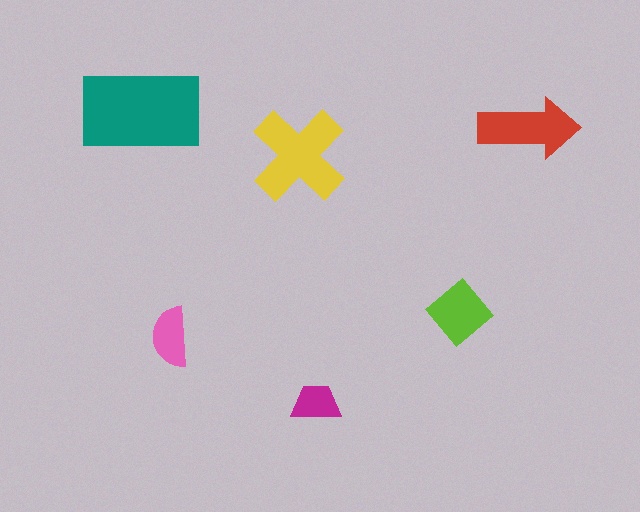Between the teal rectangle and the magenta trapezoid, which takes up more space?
The teal rectangle.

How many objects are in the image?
There are 6 objects in the image.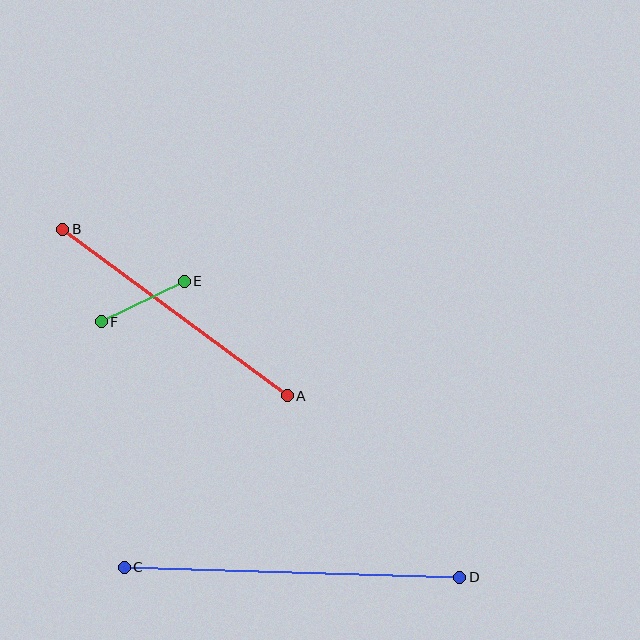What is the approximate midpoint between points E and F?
The midpoint is at approximately (143, 301) pixels.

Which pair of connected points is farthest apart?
Points C and D are farthest apart.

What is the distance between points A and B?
The distance is approximately 279 pixels.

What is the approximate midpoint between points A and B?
The midpoint is at approximately (175, 313) pixels.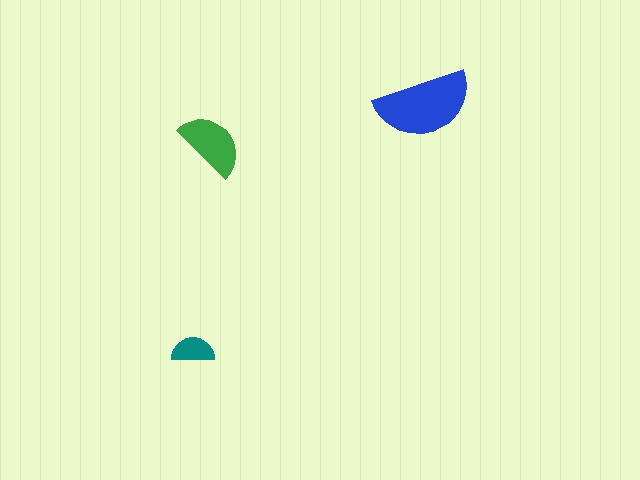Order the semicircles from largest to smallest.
the blue one, the green one, the teal one.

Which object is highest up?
The blue semicircle is topmost.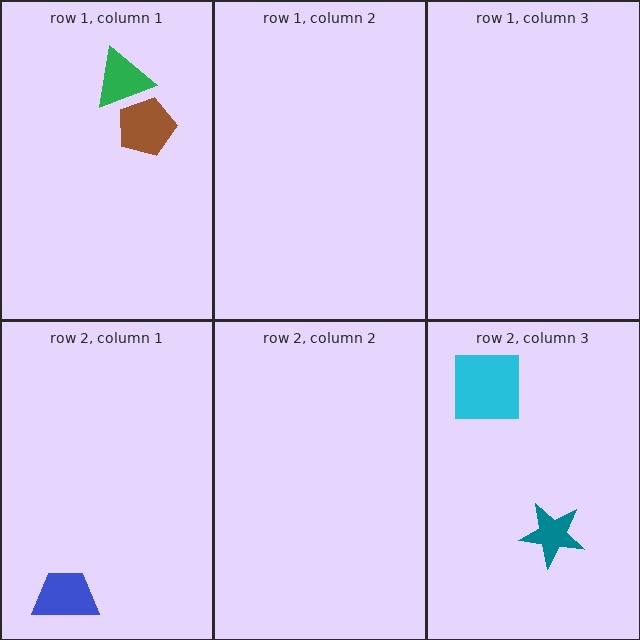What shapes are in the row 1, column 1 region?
The brown pentagon, the green triangle.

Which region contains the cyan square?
The row 2, column 3 region.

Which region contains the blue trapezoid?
The row 2, column 1 region.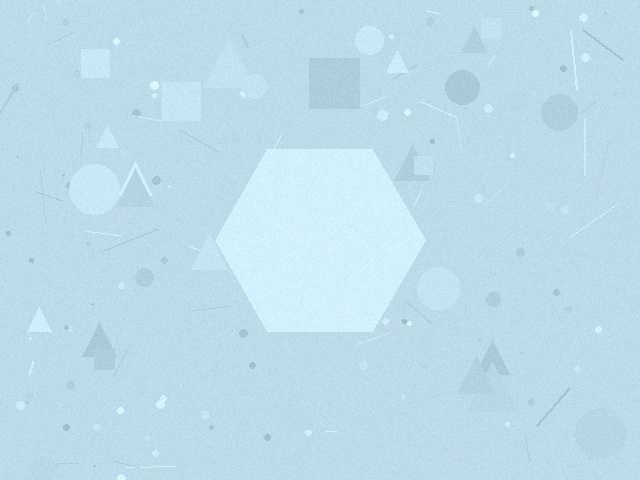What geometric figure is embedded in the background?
A hexagon is embedded in the background.